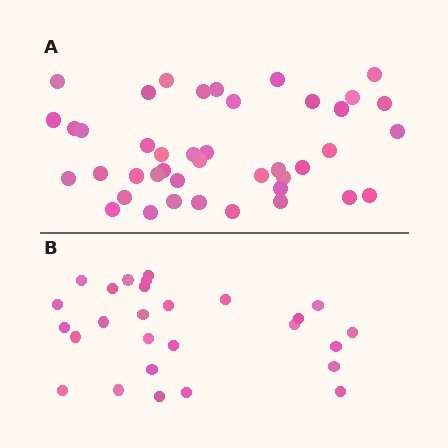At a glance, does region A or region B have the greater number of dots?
Region A (the top region) has more dots.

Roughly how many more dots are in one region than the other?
Region A has approximately 15 more dots than region B.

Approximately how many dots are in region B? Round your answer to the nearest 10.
About 30 dots. (The exact count is 27, which rounds to 30.)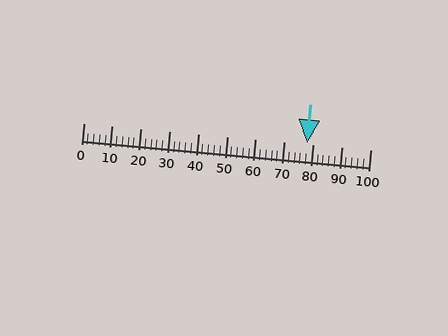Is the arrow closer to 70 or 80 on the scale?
The arrow is closer to 80.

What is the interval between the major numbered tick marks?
The major tick marks are spaced 10 units apart.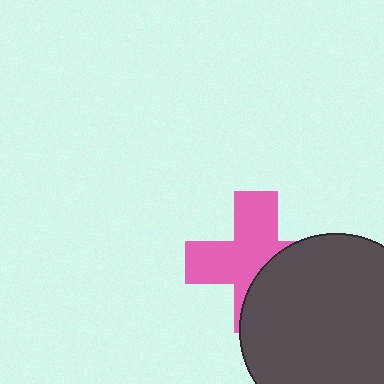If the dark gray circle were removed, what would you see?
You would see the complete pink cross.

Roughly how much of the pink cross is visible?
About half of it is visible (roughly 59%).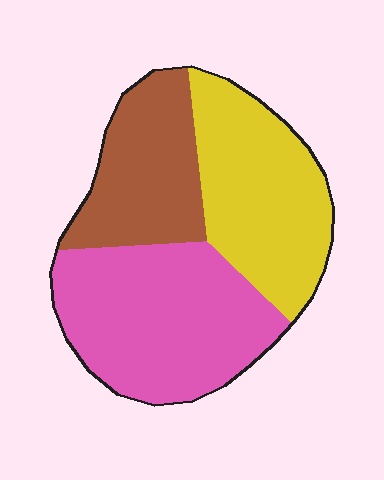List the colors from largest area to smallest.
From largest to smallest: pink, yellow, brown.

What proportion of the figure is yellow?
Yellow covers around 35% of the figure.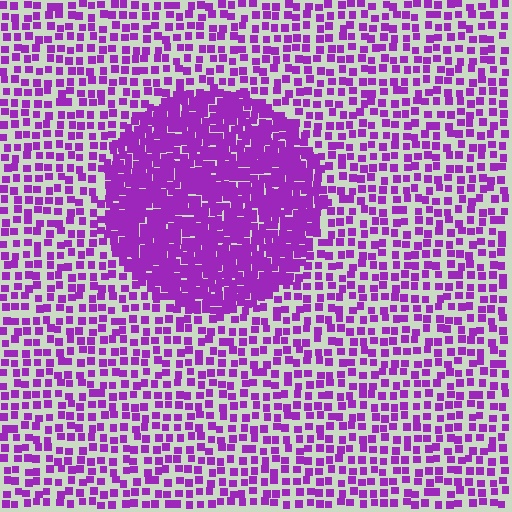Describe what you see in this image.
The image contains small purple elements arranged at two different densities. A circle-shaped region is visible where the elements are more densely packed than the surrounding area.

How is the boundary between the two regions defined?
The boundary is defined by a change in element density (approximately 2.4x ratio). All elements are the same color, size, and shape.